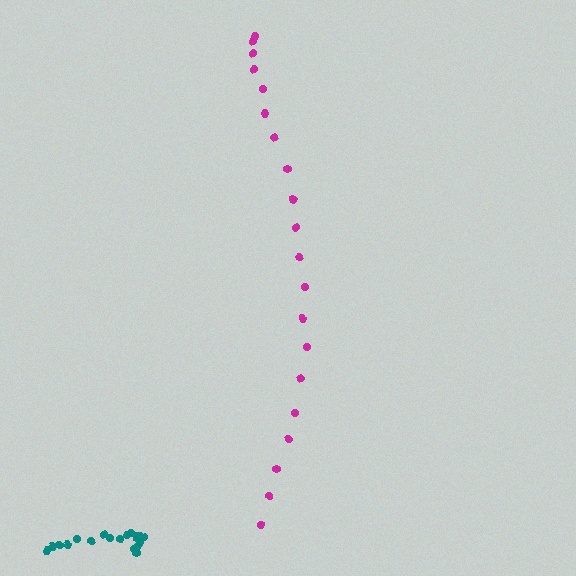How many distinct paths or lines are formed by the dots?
There are 2 distinct paths.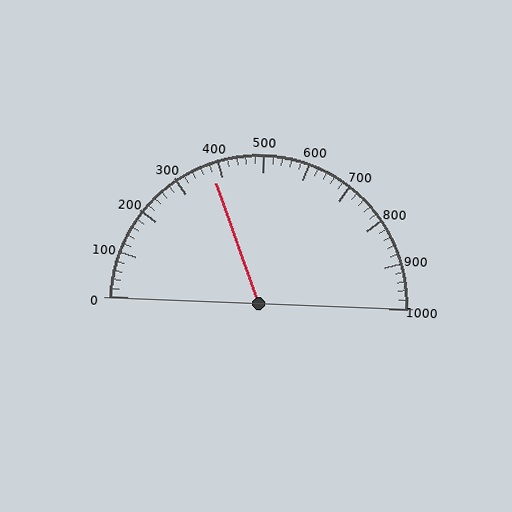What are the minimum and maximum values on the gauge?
The gauge ranges from 0 to 1000.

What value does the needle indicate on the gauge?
The needle indicates approximately 380.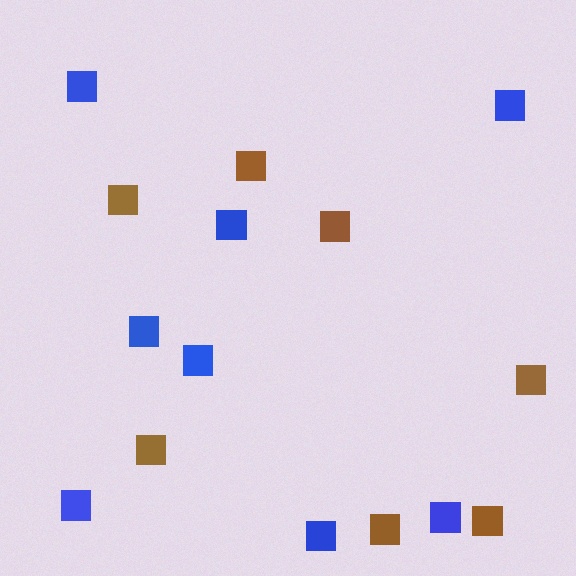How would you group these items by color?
There are 2 groups: one group of blue squares (8) and one group of brown squares (7).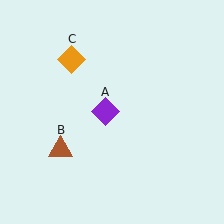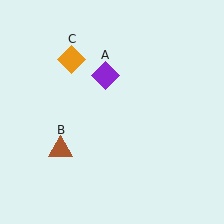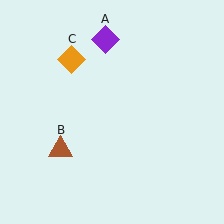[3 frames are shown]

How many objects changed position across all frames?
1 object changed position: purple diamond (object A).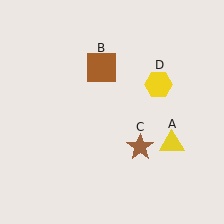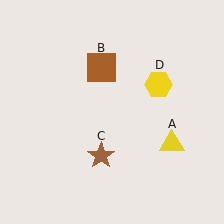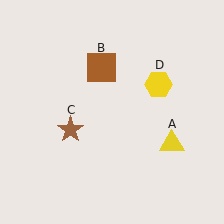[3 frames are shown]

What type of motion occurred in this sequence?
The brown star (object C) rotated clockwise around the center of the scene.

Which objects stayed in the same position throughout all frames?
Yellow triangle (object A) and brown square (object B) and yellow hexagon (object D) remained stationary.